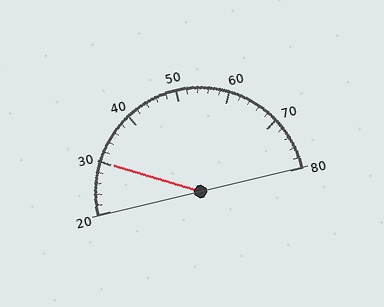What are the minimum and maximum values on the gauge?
The gauge ranges from 20 to 80.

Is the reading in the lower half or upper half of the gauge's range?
The reading is in the lower half of the range (20 to 80).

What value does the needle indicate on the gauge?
The needle indicates approximately 30.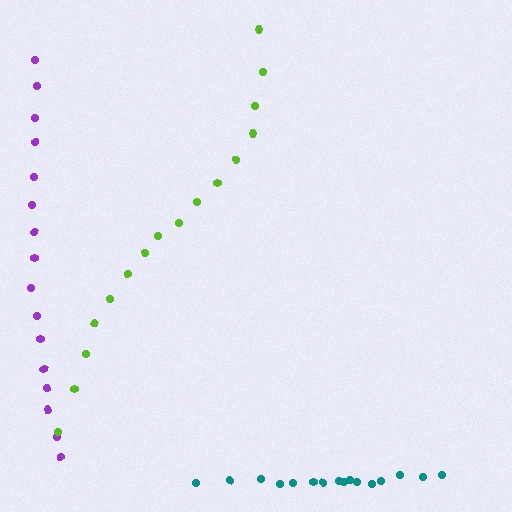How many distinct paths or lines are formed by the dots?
There are 3 distinct paths.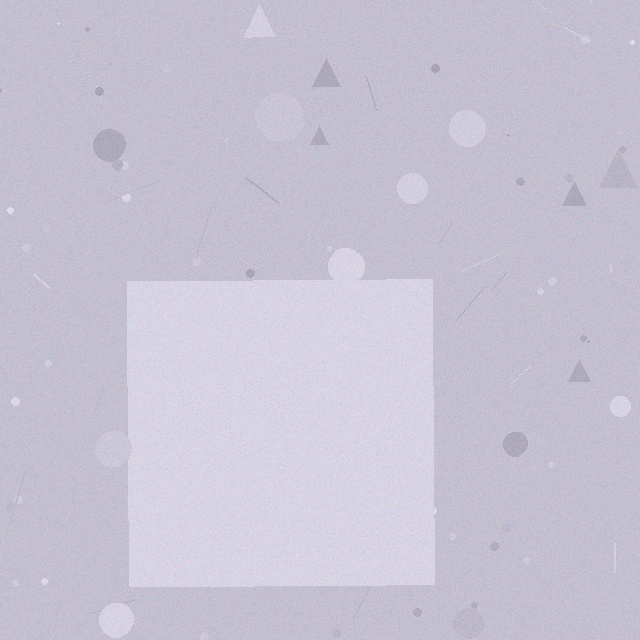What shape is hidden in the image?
A square is hidden in the image.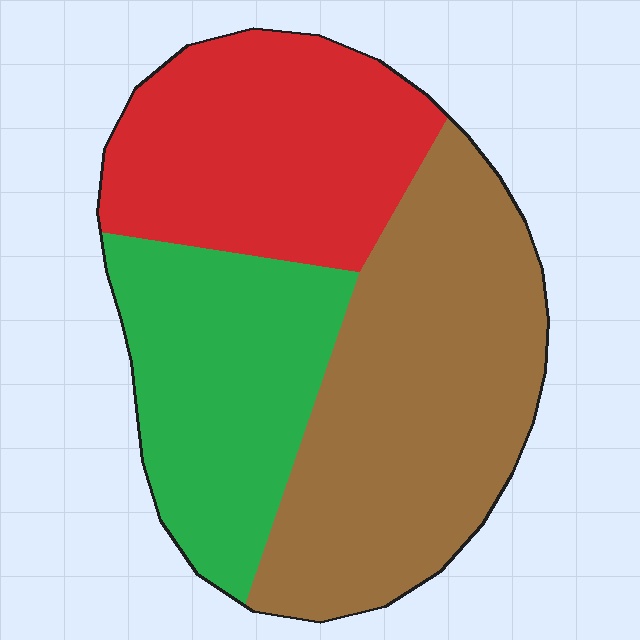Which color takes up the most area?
Brown, at roughly 40%.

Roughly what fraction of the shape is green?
Green covers roughly 30% of the shape.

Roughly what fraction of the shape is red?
Red takes up about one third (1/3) of the shape.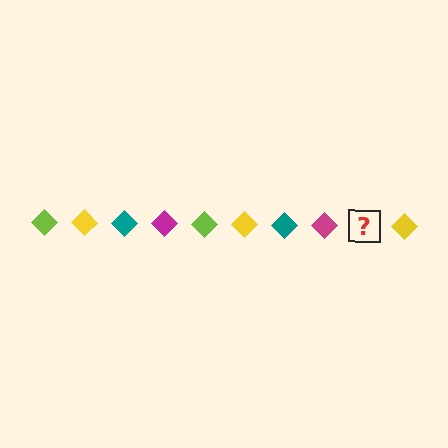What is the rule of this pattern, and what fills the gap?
The rule is that the pattern cycles through lime, yellow, teal, magenta diamonds. The gap should be filled with a lime diamond.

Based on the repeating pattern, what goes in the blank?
The blank should be a lime diamond.